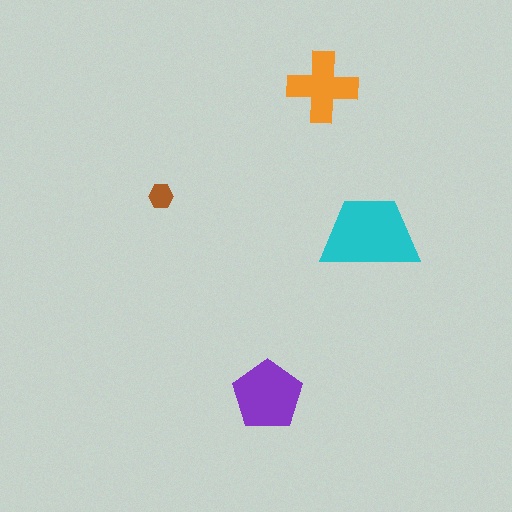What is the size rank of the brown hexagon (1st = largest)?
4th.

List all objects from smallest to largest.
The brown hexagon, the orange cross, the purple pentagon, the cyan trapezoid.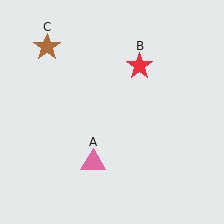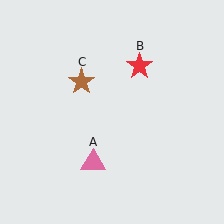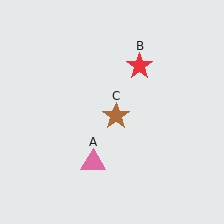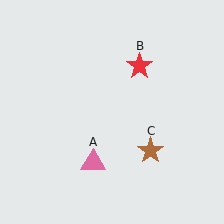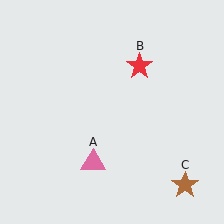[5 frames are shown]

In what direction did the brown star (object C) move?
The brown star (object C) moved down and to the right.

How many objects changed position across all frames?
1 object changed position: brown star (object C).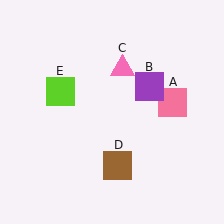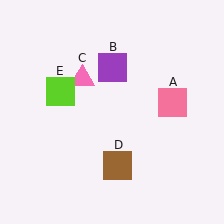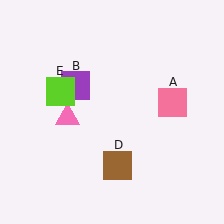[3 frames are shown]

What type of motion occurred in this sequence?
The purple square (object B), pink triangle (object C) rotated counterclockwise around the center of the scene.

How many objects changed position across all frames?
2 objects changed position: purple square (object B), pink triangle (object C).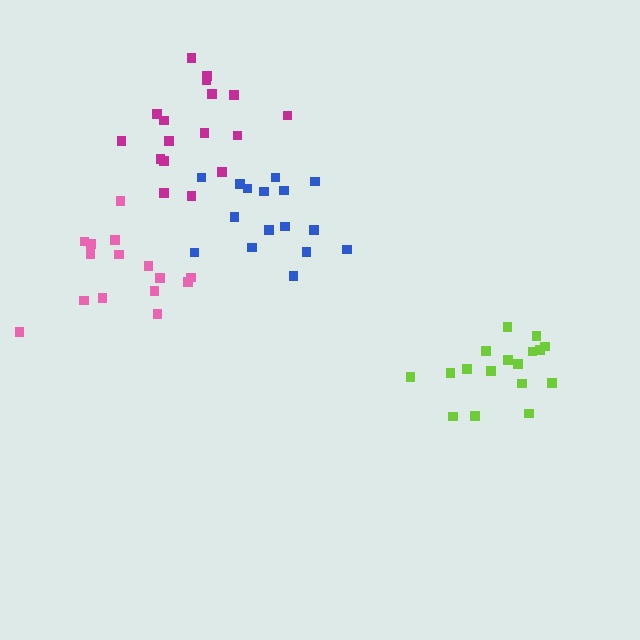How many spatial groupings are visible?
There are 4 spatial groupings.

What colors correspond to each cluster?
The clusters are colored: blue, lime, magenta, pink.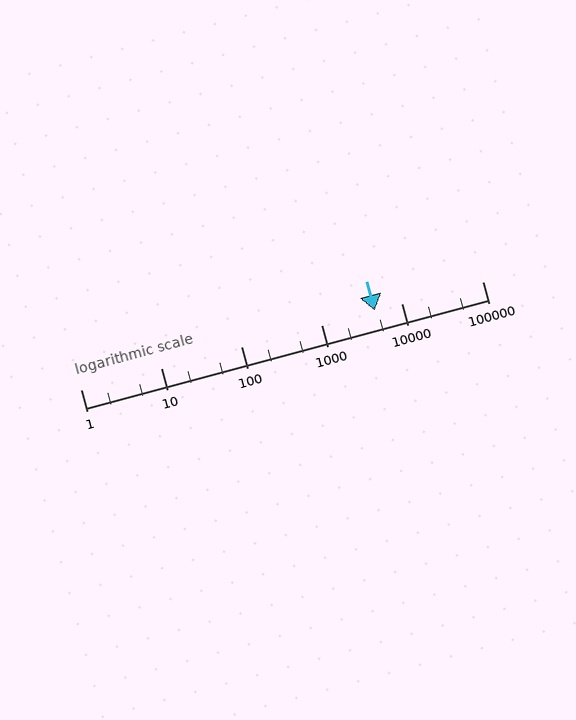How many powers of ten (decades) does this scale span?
The scale spans 5 decades, from 1 to 100000.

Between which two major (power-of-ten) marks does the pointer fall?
The pointer is between 1000 and 10000.